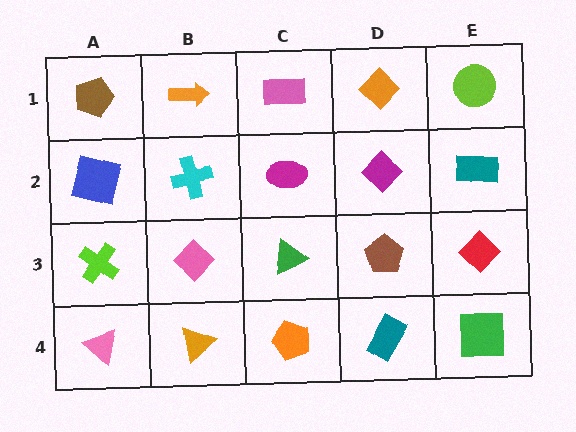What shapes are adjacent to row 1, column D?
A magenta diamond (row 2, column D), a pink rectangle (row 1, column C), a lime circle (row 1, column E).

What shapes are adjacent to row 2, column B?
An orange arrow (row 1, column B), a pink diamond (row 3, column B), a blue square (row 2, column A), a magenta ellipse (row 2, column C).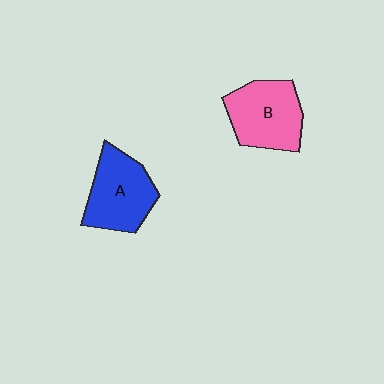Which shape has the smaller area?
Shape B (pink).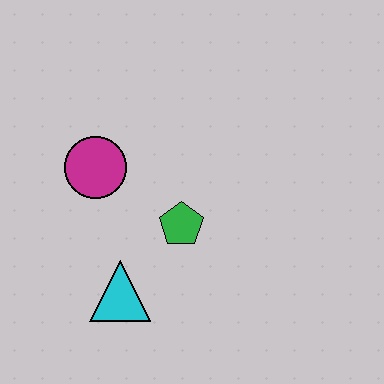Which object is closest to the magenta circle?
The green pentagon is closest to the magenta circle.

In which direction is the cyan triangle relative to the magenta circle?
The cyan triangle is below the magenta circle.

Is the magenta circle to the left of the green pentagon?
Yes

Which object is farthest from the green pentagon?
The magenta circle is farthest from the green pentagon.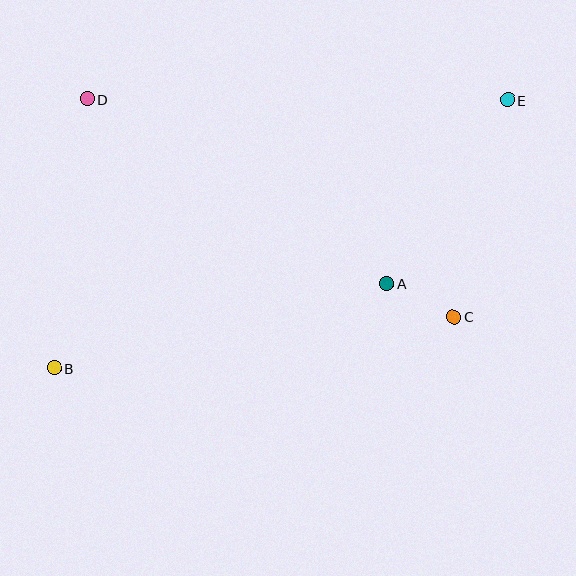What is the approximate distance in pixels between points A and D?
The distance between A and D is approximately 352 pixels.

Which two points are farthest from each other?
Points B and E are farthest from each other.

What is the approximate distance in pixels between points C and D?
The distance between C and D is approximately 426 pixels.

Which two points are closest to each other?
Points A and C are closest to each other.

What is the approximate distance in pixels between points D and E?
The distance between D and E is approximately 420 pixels.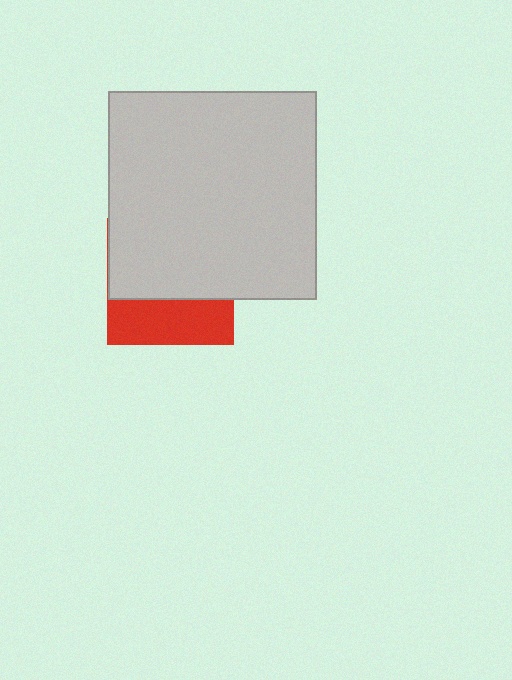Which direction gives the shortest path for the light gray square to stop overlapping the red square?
Moving up gives the shortest separation.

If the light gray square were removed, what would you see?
You would see the complete red square.